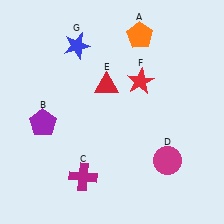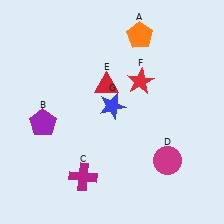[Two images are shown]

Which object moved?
The blue star (G) moved down.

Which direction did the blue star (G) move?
The blue star (G) moved down.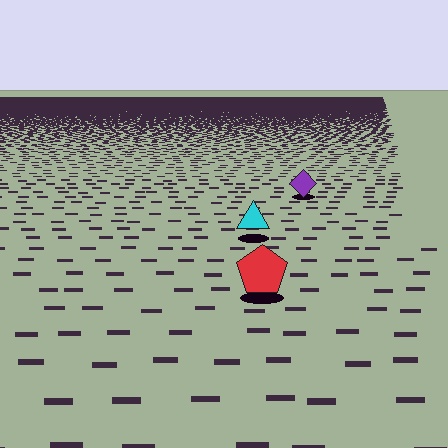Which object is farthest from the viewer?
The purple diamond is farthest from the viewer. It appears smaller and the ground texture around it is denser.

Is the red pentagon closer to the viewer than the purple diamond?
Yes. The red pentagon is closer — you can tell from the texture gradient: the ground texture is coarser near it.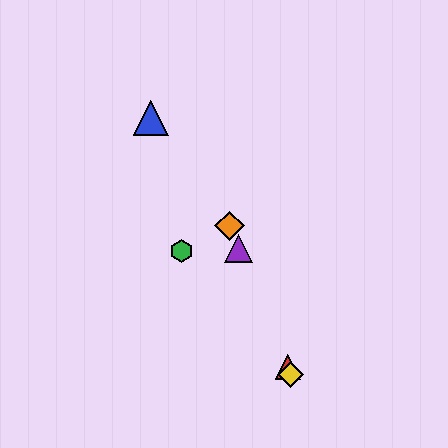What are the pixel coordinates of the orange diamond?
The orange diamond is at (229, 226).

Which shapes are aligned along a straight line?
The red triangle, the yellow diamond, the purple triangle, the orange diamond are aligned along a straight line.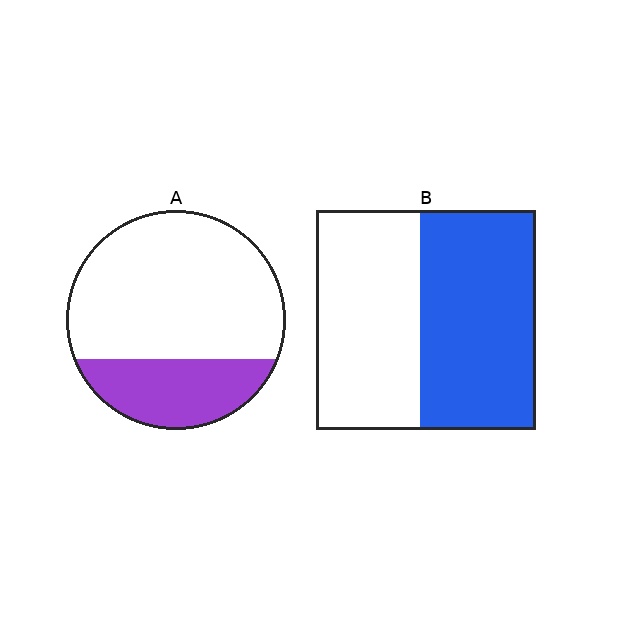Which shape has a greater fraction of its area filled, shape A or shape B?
Shape B.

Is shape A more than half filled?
No.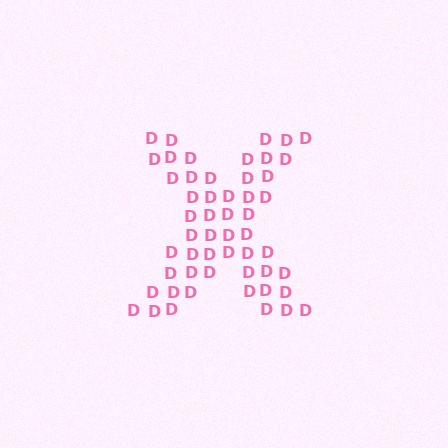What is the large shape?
The large shape is the letter X.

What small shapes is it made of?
It is made of small letter D's.